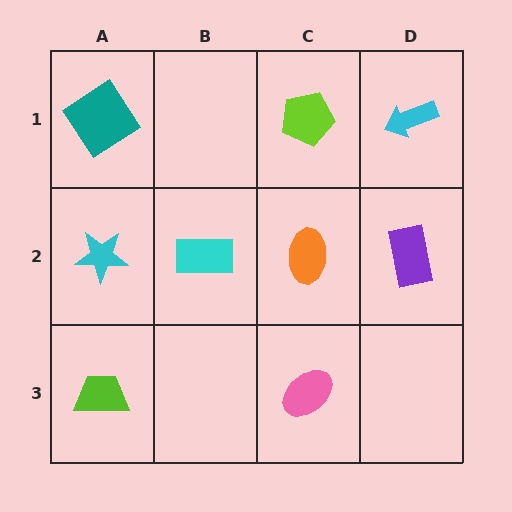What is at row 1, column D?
A cyan arrow.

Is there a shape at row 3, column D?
No, that cell is empty.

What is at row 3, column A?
A lime trapezoid.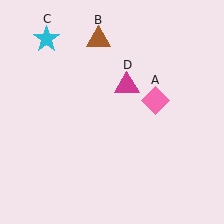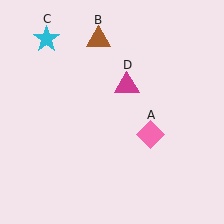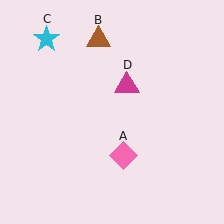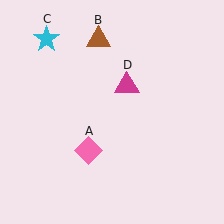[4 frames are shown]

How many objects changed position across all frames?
1 object changed position: pink diamond (object A).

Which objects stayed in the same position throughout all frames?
Brown triangle (object B) and cyan star (object C) and magenta triangle (object D) remained stationary.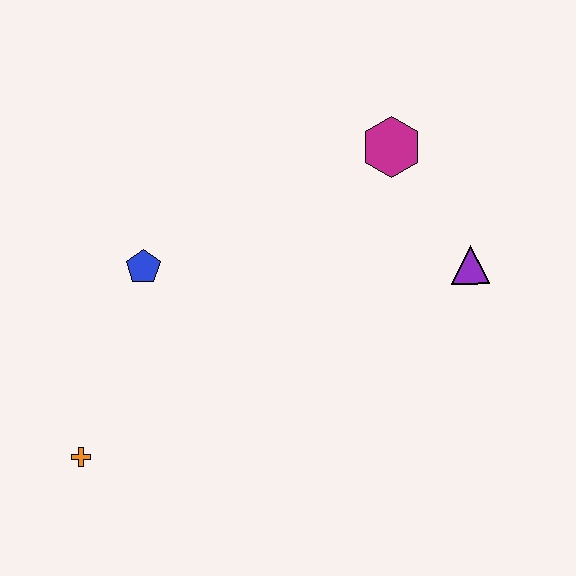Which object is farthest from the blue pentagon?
The purple triangle is farthest from the blue pentagon.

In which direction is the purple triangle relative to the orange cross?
The purple triangle is to the right of the orange cross.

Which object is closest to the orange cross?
The blue pentagon is closest to the orange cross.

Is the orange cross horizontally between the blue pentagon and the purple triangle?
No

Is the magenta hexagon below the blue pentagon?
No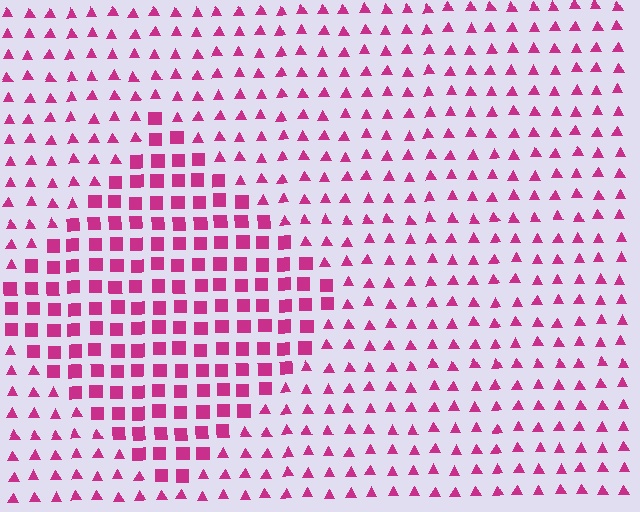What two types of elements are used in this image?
The image uses squares inside the diamond region and triangles outside it.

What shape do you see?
I see a diamond.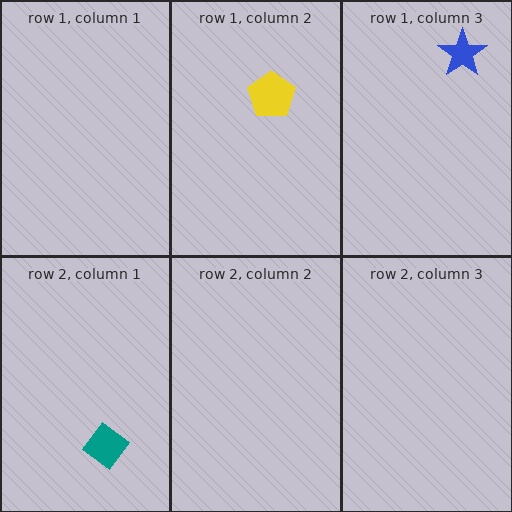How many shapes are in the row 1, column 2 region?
1.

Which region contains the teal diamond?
The row 2, column 1 region.